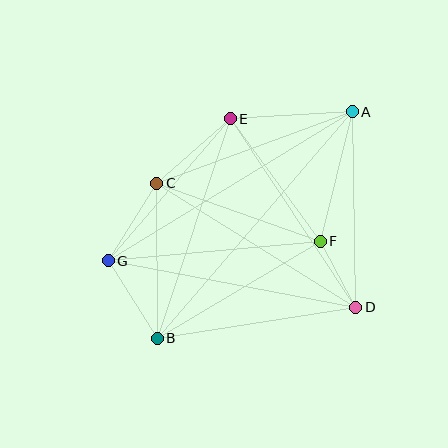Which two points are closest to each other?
Points D and F are closest to each other.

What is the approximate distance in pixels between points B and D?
The distance between B and D is approximately 201 pixels.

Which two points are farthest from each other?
Points A and B are farthest from each other.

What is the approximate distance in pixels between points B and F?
The distance between B and F is approximately 190 pixels.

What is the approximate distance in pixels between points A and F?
The distance between A and F is approximately 134 pixels.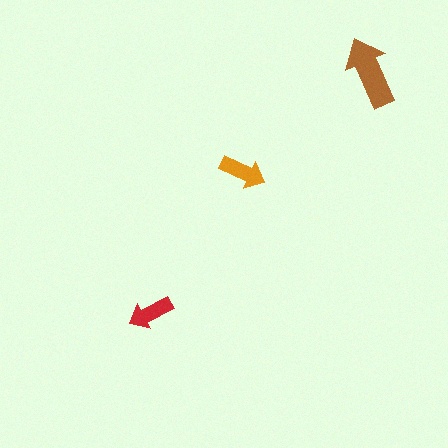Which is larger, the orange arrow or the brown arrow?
The brown one.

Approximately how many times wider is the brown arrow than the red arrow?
About 1.5 times wider.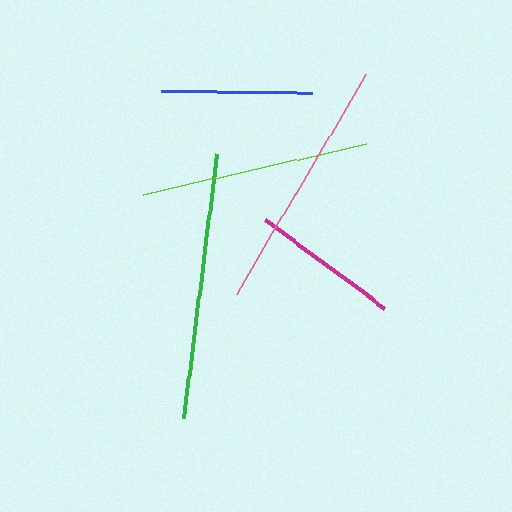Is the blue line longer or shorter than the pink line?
The pink line is longer than the blue line.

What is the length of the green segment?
The green segment is approximately 267 pixels long.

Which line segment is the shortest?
The magenta line is the shortest at approximately 148 pixels.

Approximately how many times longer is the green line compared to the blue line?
The green line is approximately 1.8 times the length of the blue line.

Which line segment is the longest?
The green line is the longest at approximately 267 pixels.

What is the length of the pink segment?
The pink segment is approximately 255 pixels long.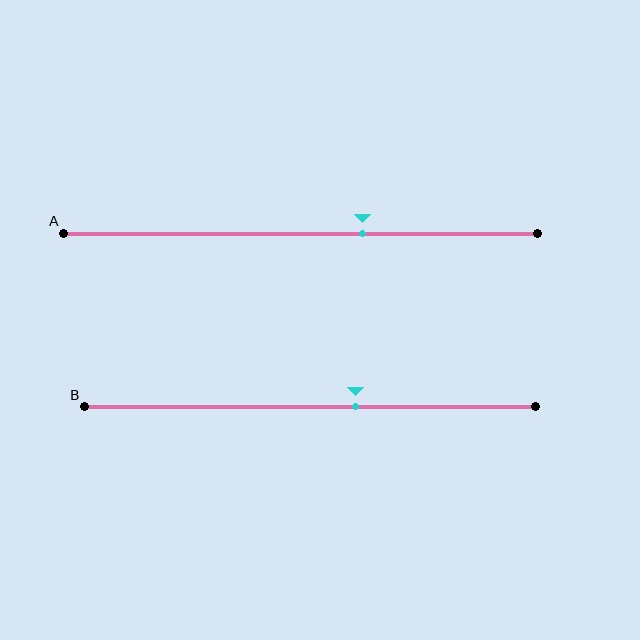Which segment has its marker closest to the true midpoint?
Segment B has its marker closest to the true midpoint.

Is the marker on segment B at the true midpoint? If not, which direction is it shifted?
No, the marker on segment B is shifted to the right by about 10% of the segment length.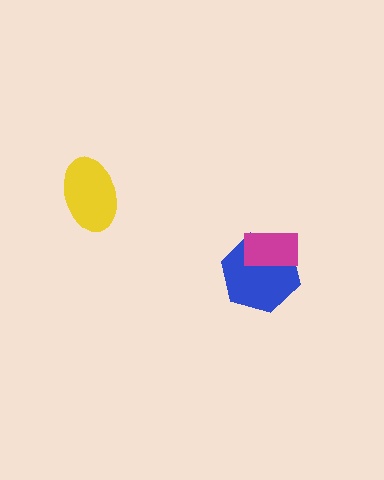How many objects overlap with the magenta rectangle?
1 object overlaps with the magenta rectangle.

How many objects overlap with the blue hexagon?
1 object overlaps with the blue hexagon.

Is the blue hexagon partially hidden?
Yes, it is partially covered by another shape.